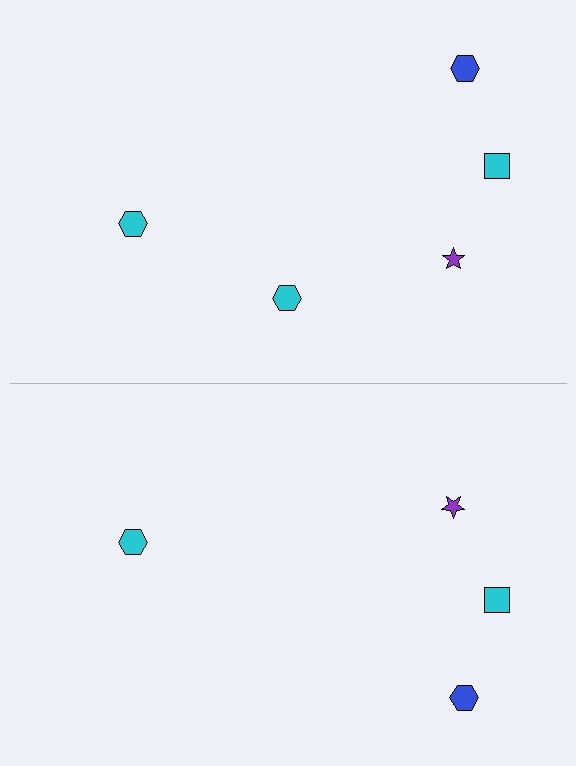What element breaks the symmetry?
A cyan hexagon is missing from the bottom side.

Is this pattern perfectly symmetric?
No, the pattern is not perfectly symmetric. A cyan hexagon is missing from the bottom side.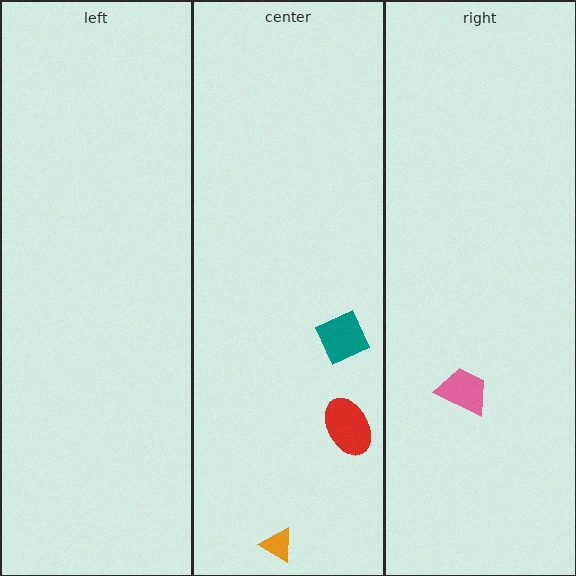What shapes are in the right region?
The pink trapezoid.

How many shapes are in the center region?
3.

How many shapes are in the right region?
1.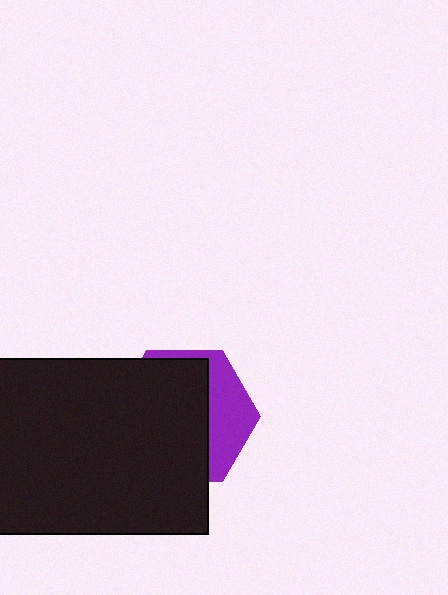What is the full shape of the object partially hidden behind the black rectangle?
The partially hidden object is a purple hexagon.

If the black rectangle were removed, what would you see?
You would see the complete purple hexagon.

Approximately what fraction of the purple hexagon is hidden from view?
Roughly 68% of the purple hexagon is hidden behind the black rectangle.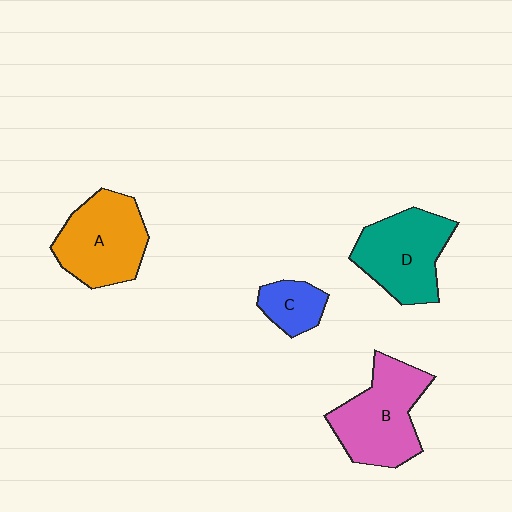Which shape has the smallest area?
Shape C (blue).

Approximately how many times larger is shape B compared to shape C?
Approximately 2.5 times.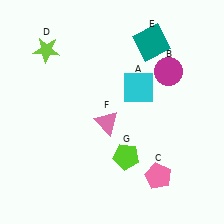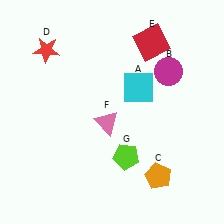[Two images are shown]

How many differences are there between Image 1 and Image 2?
There are 3 differences between the two images.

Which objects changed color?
C changed from pink to orange. D changed from lime to red. E changed from teal to red.